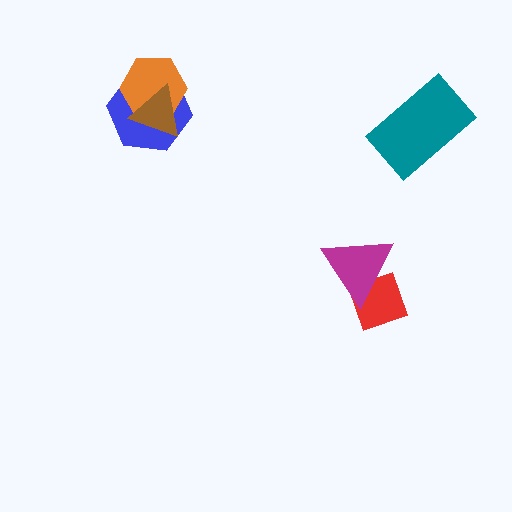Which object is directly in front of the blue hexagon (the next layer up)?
The orange hexagon is directly in front of the blue hexagon.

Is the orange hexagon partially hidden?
Yes, it is partially covered by another shape.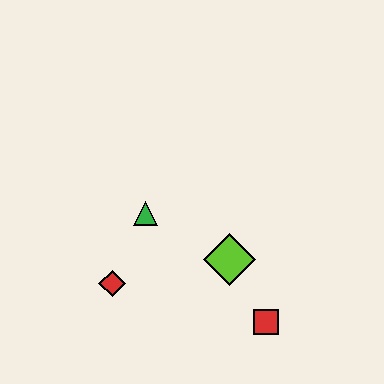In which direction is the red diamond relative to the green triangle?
The red diamond is below the green triangle.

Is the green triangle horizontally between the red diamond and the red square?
Yes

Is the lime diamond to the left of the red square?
Yes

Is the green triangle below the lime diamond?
No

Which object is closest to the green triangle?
The red diamond is closest to the green triangle.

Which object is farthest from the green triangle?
The red square is farthest from the green triangle.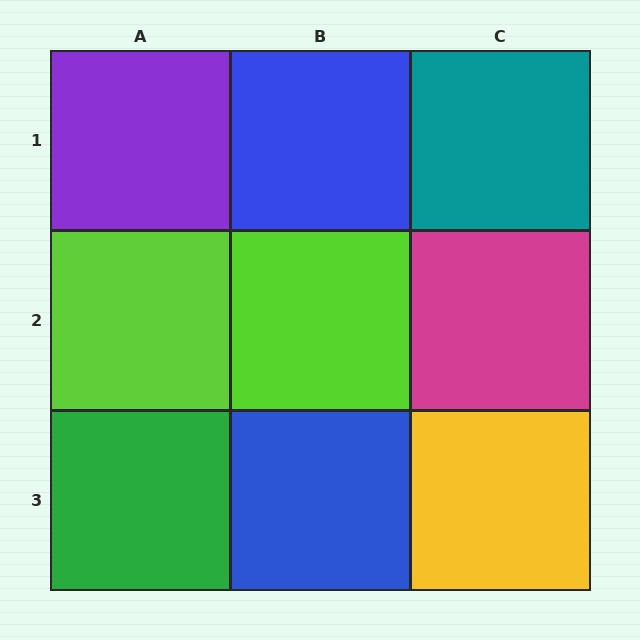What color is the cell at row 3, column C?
Yellow.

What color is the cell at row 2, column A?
Lime.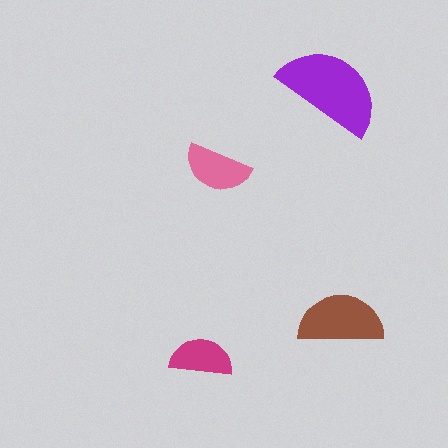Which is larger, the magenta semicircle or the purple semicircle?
The purple one.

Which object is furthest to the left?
The magenta semicircle is leftmost.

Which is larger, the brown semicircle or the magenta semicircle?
The brown one.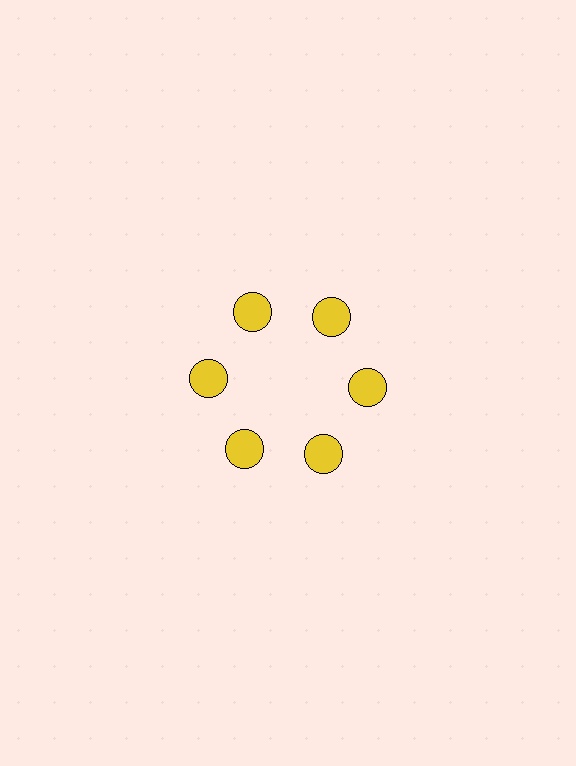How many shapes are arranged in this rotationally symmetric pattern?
There are 6 shapes, arranged in 6 groups of 1.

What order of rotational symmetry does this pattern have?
This pattern has 6-fold rotational symmetry.